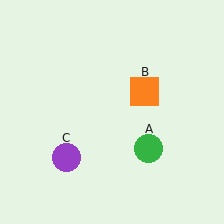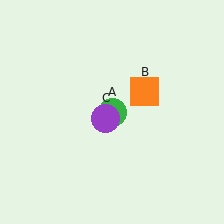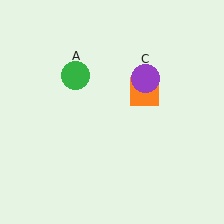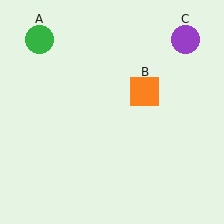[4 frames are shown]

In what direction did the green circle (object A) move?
The green circle (object A) moved up and to the left.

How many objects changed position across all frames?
2 objects changed position: green circle (object A), purple circle (object C).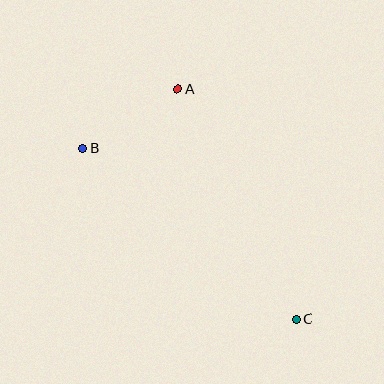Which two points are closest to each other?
Points A and B are closest to each other.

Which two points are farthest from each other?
Points B and C are farthest from each other.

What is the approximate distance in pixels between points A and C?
The distance between A and C is approximately 259 pixels.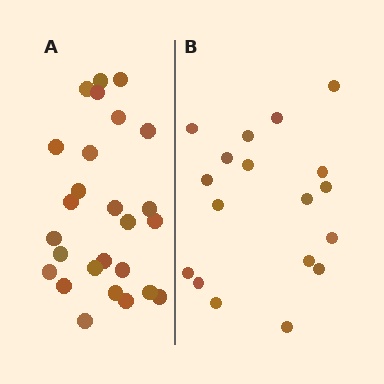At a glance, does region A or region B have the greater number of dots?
Region A (the left region) has more dots.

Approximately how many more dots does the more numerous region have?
Region A has roughly 8 or so more dots than region B.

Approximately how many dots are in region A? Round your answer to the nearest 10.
About 30 dots. (The exact count is 26, which rounds to 30.)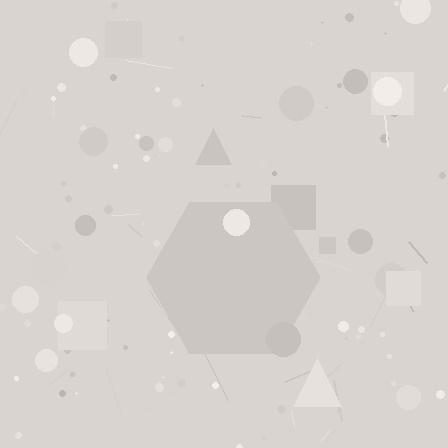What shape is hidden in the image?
A hexagon is hidden in the image.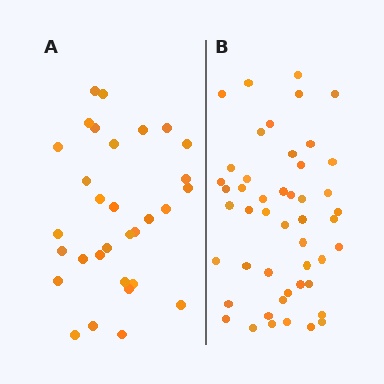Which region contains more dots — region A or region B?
Region B (the right region) has more dots.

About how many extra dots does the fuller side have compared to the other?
Region B has approximately 15 more dots than region A.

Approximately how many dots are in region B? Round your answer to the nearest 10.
About 50 dots. (The exact count is 48, which rounds to 50.)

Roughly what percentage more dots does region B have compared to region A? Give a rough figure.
About 55% more.